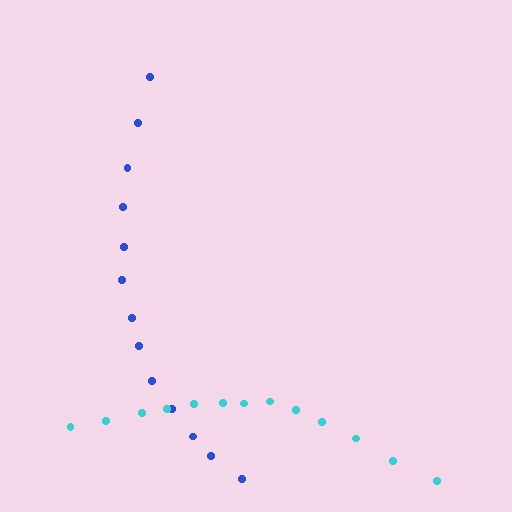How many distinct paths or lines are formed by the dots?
There are 2 distinct paths.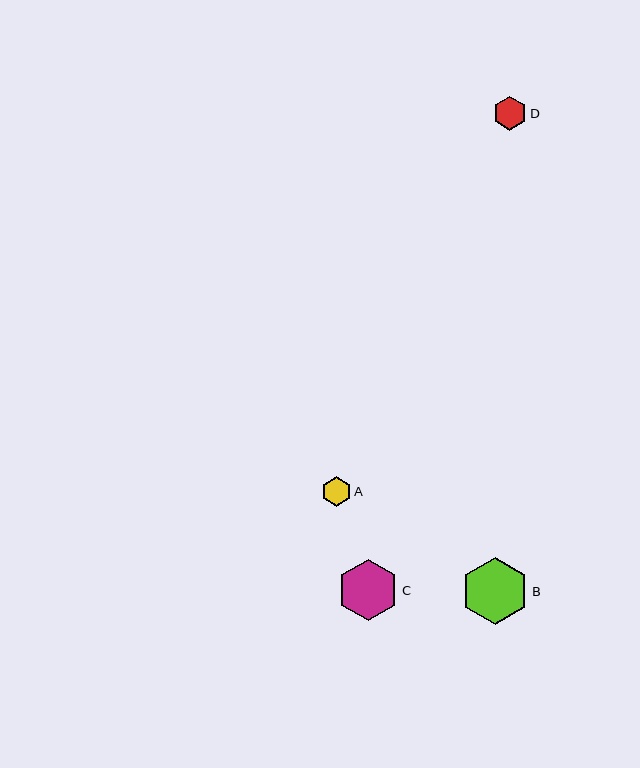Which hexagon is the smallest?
Hexagon A is the smallest with a size of approximately 29 pixels.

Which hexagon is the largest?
Hexagon B is the largest with a size of approximately 67 pixels.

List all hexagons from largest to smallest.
From largest to smallest: B, C, D, A.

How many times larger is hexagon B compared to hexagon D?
Hexagon B is approximately 2.0 times the size of hexagon D.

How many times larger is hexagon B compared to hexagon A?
Hexagon B is approximately 2.3 times the size of hexagon A.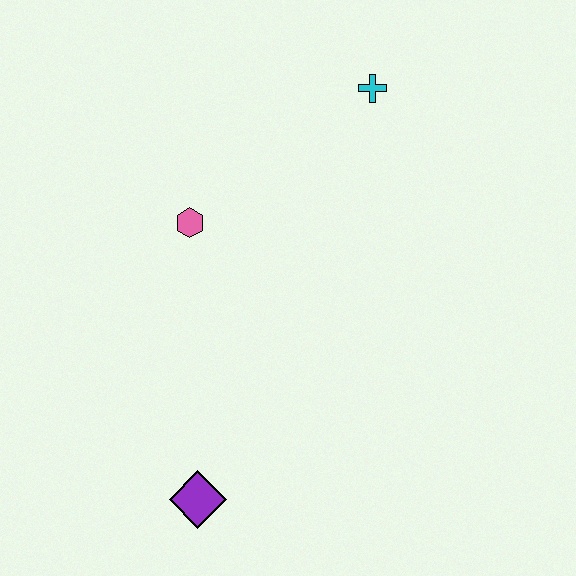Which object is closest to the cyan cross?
The pink hexagon is closest to the cyan cross.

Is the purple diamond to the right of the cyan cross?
No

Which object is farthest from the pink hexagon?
The purple diamond is farthest from the pink hexagon.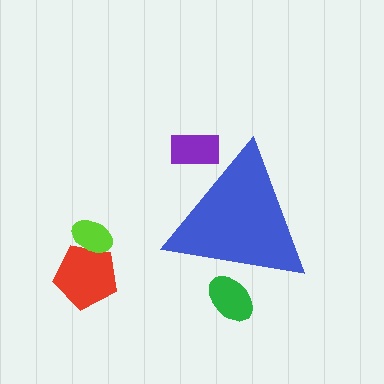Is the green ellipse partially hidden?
Yes, the green ellipse is partially hidden behind the blue triangle.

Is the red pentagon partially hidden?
No, the red pentagon is fully visible.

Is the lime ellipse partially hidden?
No, the lime ellipse is fully visible.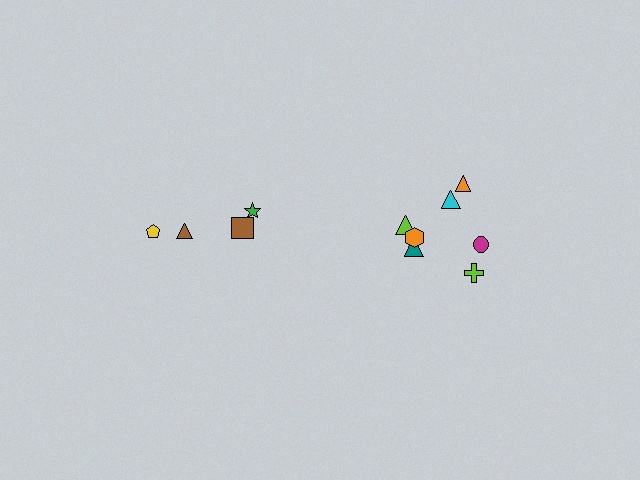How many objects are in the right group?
There are 7 objects.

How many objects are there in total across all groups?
There are 11 objects.